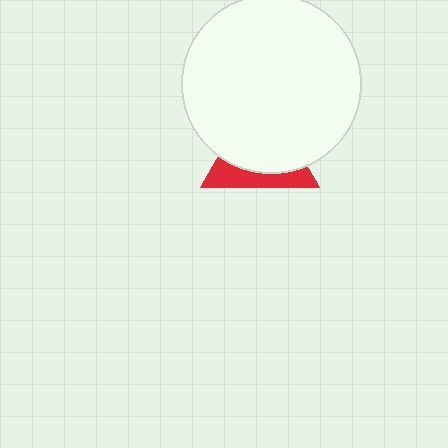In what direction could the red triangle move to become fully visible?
The red triangle could move down. That would shift it out from behind the white circle entirely.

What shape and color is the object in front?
The object in front is a white circle.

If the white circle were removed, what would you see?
You would see the complete red triangle.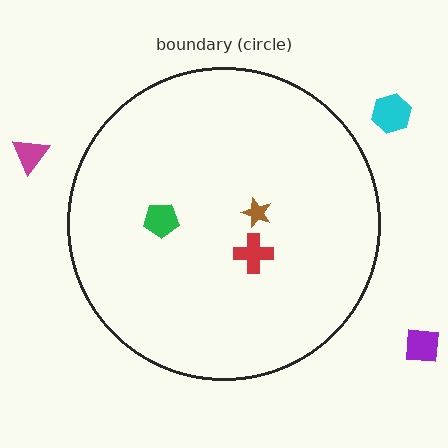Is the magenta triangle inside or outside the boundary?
Outside.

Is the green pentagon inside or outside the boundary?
Inside.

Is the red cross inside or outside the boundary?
Inside.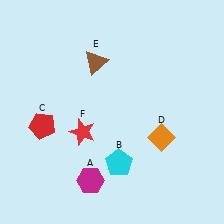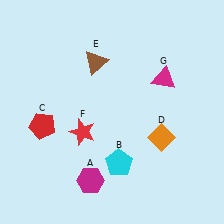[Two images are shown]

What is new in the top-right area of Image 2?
A magenta triangle (G) was added in the top-right area of Image 2.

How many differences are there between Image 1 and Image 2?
There is 1 difference between the two images.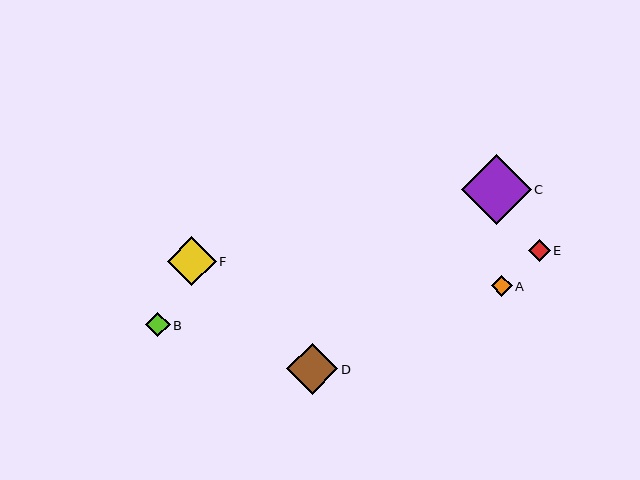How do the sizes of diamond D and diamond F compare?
Diamond D and diamond F are approximately the same size.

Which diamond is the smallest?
Diamond A is the smallest with a size of approximately 21 pixels.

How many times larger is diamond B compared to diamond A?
Diamond B is approximately 1.2 times the size of diamond A.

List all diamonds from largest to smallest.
From largest to smallest: C, D, F, B, E, A.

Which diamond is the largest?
Diamond C is the largest with a size of approximately 70 pixels.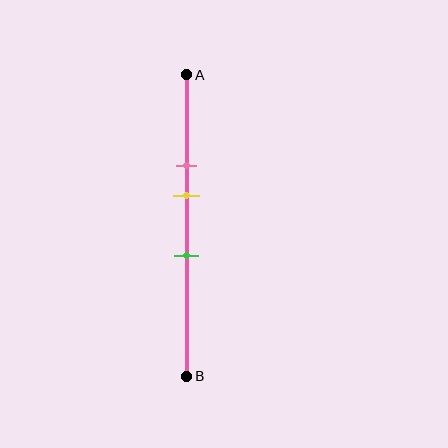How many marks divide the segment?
There are 3 marks dividing the segment.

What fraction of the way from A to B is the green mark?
The green mark is approximately 60% (0.6) of the way from A to B.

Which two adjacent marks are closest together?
The pink and yellow marks are the closest adjacent pair.